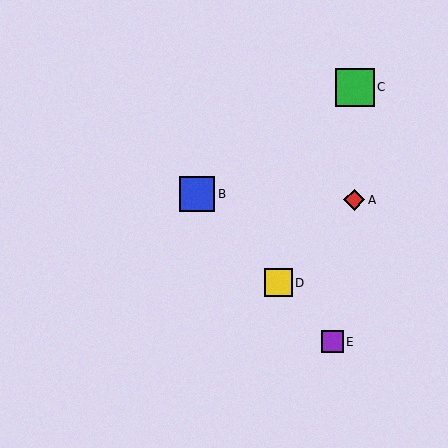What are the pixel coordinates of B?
Object B is at (197, 194).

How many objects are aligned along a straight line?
3 objects (B, D, E) are aligned along a straight line.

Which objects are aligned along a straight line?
Objects B, D, E are aligned along a straight line.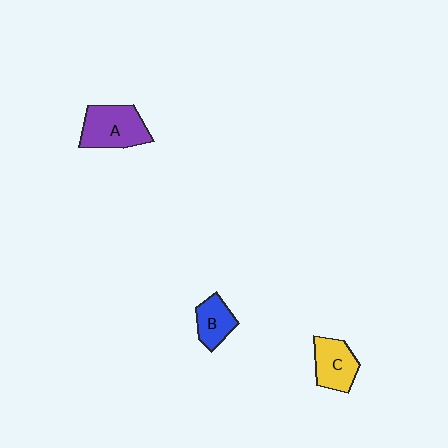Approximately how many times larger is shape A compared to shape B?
Approximately 1.7 times.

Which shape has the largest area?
Shape A (purple).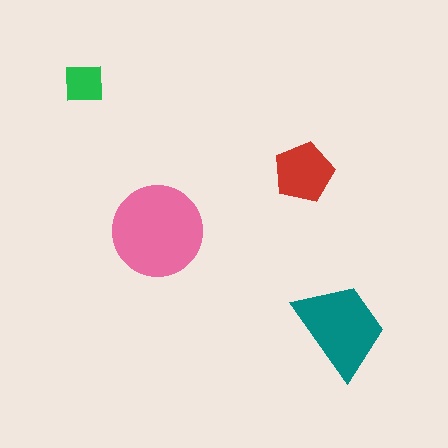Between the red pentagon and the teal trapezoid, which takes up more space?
The teal trapezoid.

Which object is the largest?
The pink circle.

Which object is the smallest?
The green square.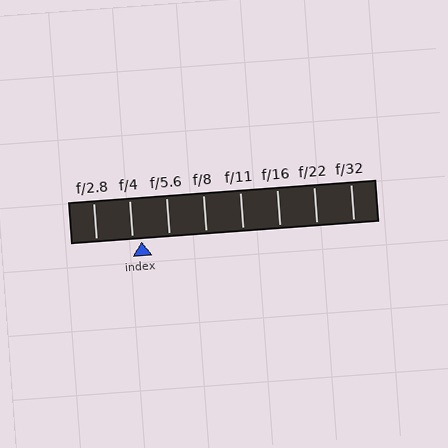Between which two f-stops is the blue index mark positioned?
The index mark is between f/4 and f/5.6.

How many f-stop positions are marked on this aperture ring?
There are 8 f-stop positions marked.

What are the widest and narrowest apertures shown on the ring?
The widest aperture shown is f/2.8 and the narrowest is f/32.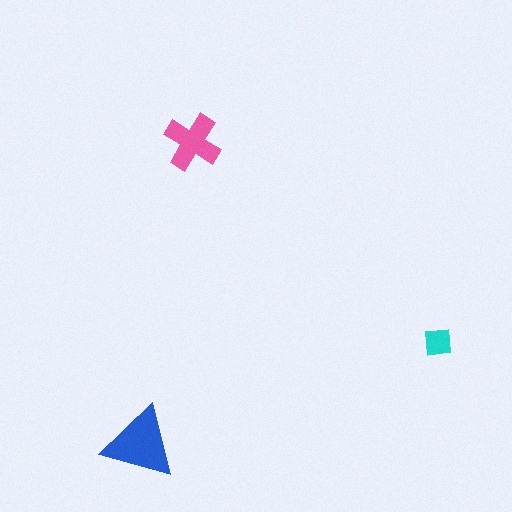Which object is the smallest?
The cyan square.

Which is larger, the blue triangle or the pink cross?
The blue triangle.